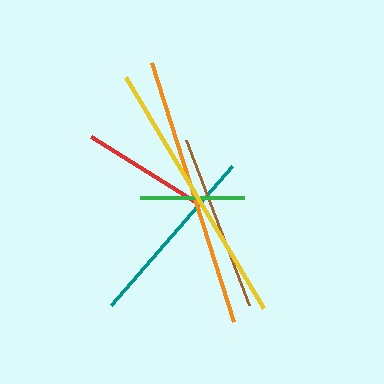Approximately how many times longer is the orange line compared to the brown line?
The orange line is approximately 1.5 times the length of the brown line.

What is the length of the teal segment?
The teal segment is approximately 184 pixels long.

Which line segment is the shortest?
The green line is the shortest at approximately 105 pixels.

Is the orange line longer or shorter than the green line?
The orange line is longer than the green line.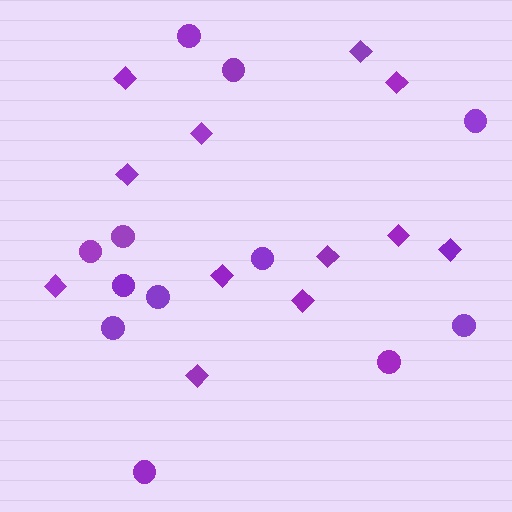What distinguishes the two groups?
There are 2 groups: one group of diamonds (12) and one group of circles (12).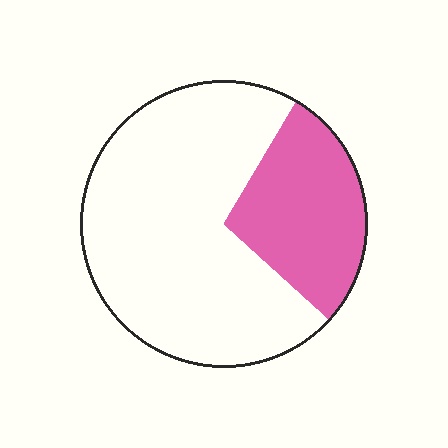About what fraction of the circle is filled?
About one quarter (1/4).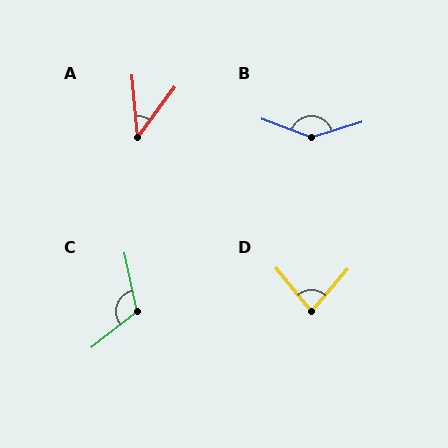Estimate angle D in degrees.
Approximately 80 degrees.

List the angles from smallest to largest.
A (42°), D (80°), C (116°), B (143°).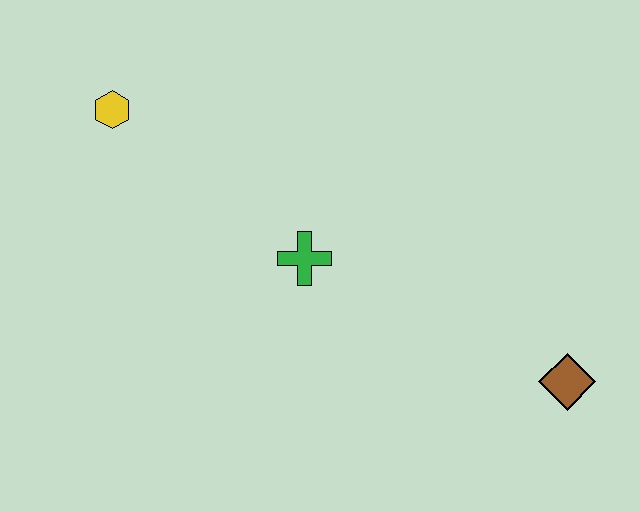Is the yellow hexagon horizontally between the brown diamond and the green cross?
No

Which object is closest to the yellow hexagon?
The green cross is closest to the yellow hexagon.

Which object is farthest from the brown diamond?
The yellow hexagon is farthest from the brown diamond.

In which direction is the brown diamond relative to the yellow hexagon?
The brown diamond is to the right of the yellow hexagon.